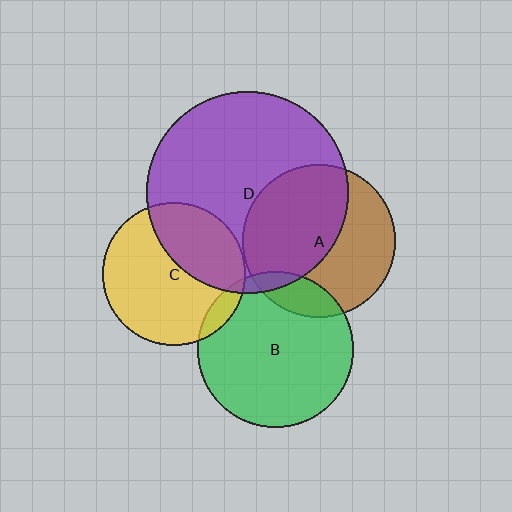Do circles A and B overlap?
Yes.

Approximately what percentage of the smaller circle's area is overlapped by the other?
Approximately 15%.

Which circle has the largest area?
Circle D (purple).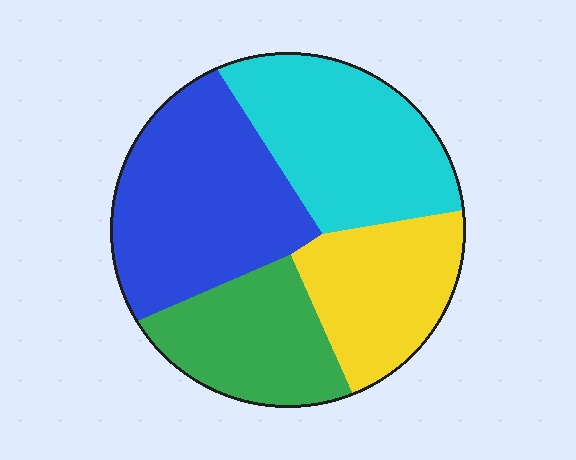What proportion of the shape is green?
Green takes up about one fifth (1/5) of the shape.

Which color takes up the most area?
Blue, at roughly 30%.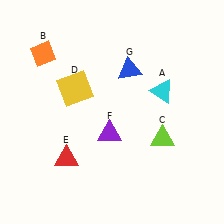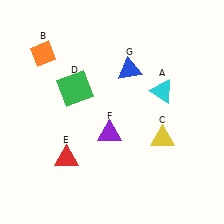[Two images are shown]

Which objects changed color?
C changed from lime to yellow. D changed from yellow to green.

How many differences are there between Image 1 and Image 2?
There are 2 differences between the two images.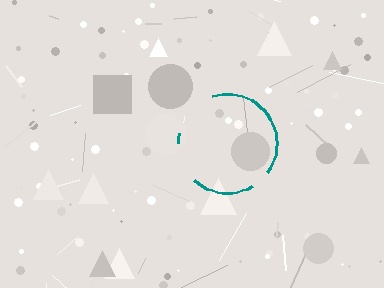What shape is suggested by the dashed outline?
The dashed outline suggests a circle.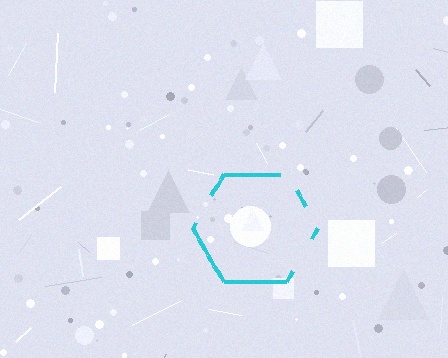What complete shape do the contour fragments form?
The contour fragments form a hexagon.